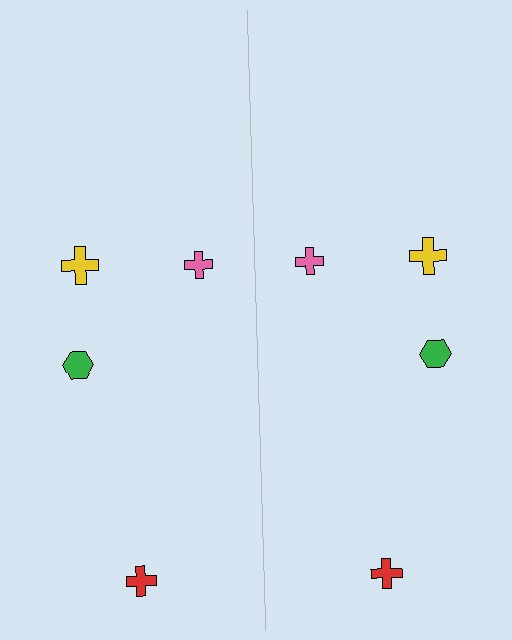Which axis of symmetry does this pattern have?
The pattern has a vertical axis of symmetry running through the center of the image.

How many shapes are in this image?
There are 8 shapes in this image.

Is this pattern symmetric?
Yes, this pattern has bilateral (reflection) symmetry.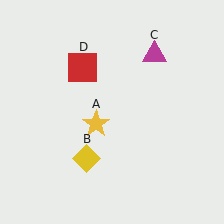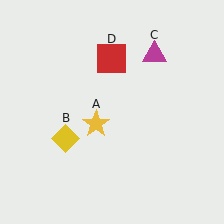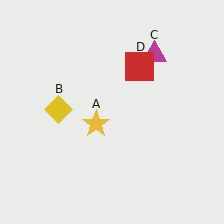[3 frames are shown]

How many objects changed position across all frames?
2 objects changed position: yellow diamond (object B), red square (object D).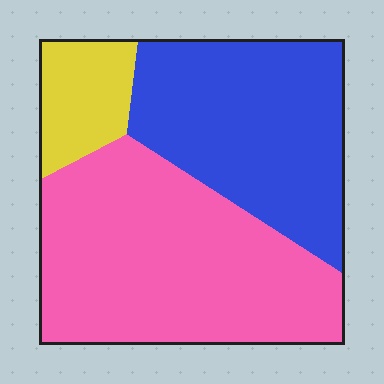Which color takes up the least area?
Yellow, at roughly 10%.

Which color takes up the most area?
Pink, at roughly 50%.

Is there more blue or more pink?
Pink.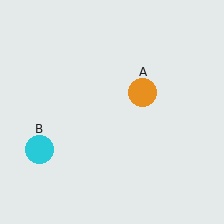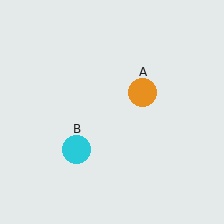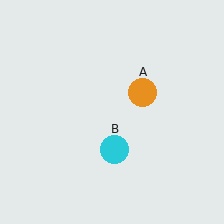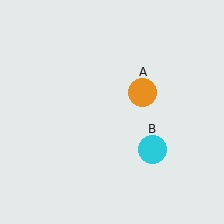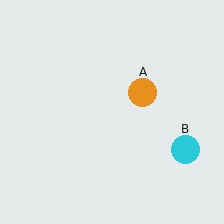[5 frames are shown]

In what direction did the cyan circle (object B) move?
The cyan circle (object B) moved right.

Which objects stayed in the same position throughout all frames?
Orange circle (object A) remained stationary.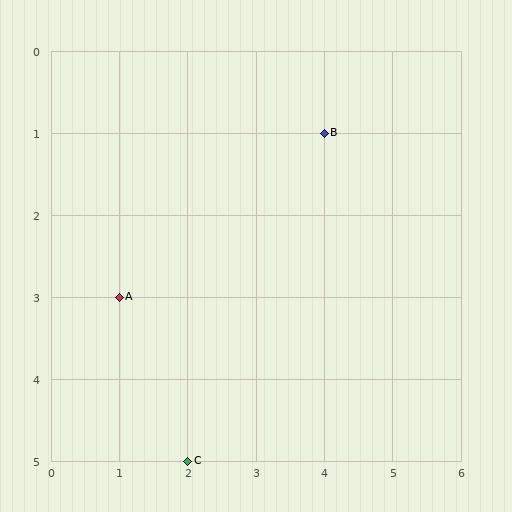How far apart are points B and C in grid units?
Points B and C are 2 columns and 4 rows apart (about 4.5 grid units diagonally).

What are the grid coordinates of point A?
Point A is at grid coordinates (1, 3).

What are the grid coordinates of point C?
Point C is at grid coordinates (2, 5).